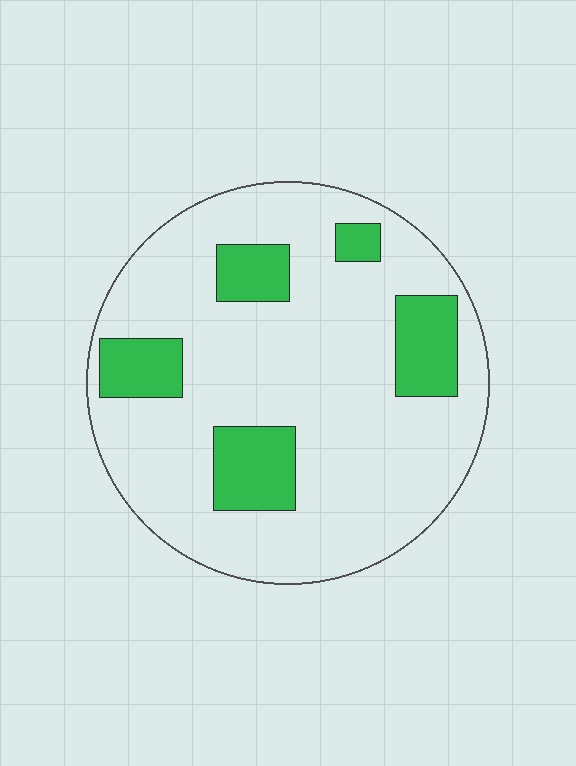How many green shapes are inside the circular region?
5.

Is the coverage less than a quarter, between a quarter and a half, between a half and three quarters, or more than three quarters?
Less than a quarter.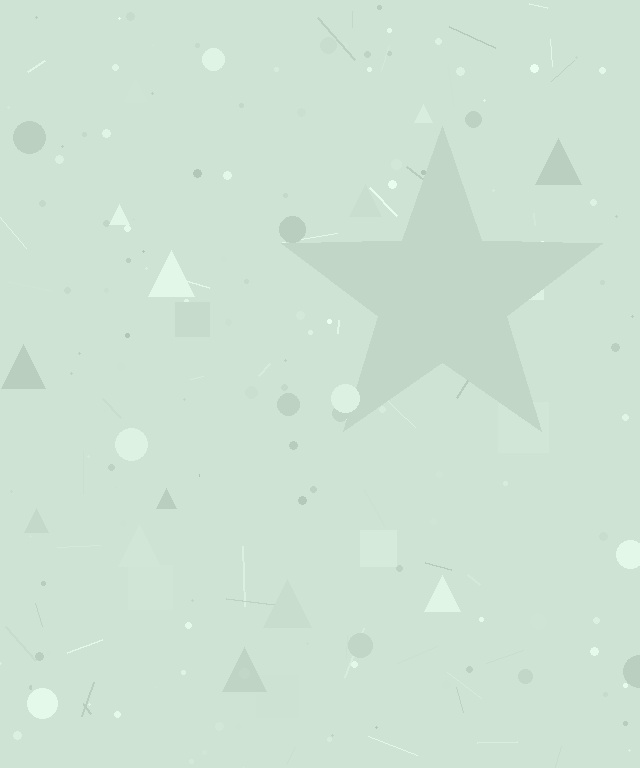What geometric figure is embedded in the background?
A star is embedded in the background.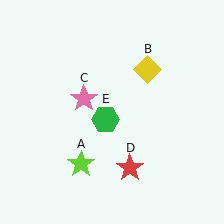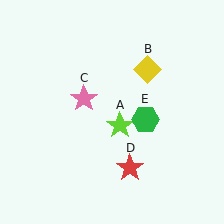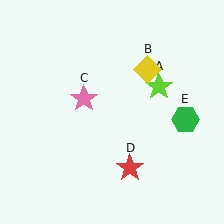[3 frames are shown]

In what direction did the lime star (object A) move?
The lime star (object A) moved up and to the right.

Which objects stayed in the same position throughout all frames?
Yellow diamond (object B) and pink star (object C) and red star (object D) remained stationary.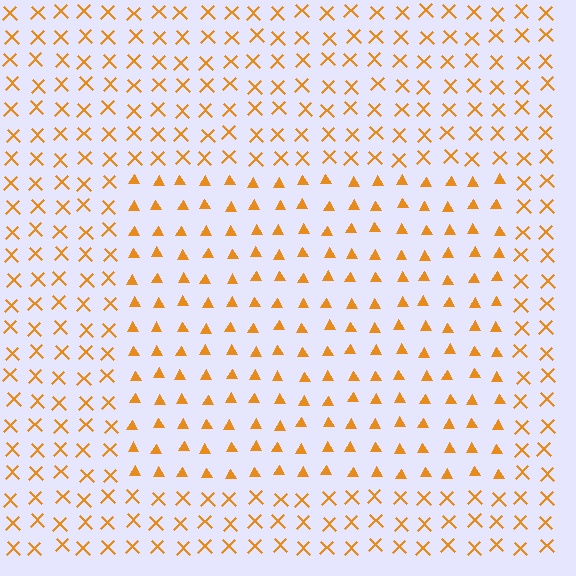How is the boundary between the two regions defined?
The boundary is defined by a change in element shape: triangles inside vs. X marks outside. All elements share the same color and spacing.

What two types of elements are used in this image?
The image uses triangles inside the rectangle region and X marks outside it.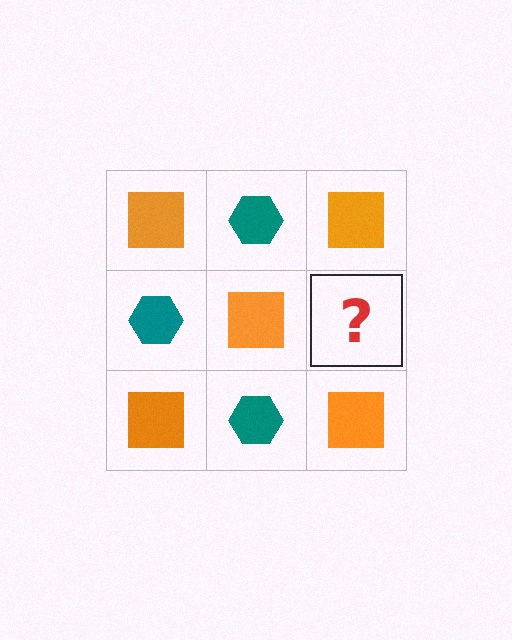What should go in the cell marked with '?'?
The missing cell should contain a teal hexagon.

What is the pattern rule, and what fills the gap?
The rule is that it alternates orange square and teal hexagon in a checkerboard pattern. The gap should be filled with a teal hexagon.